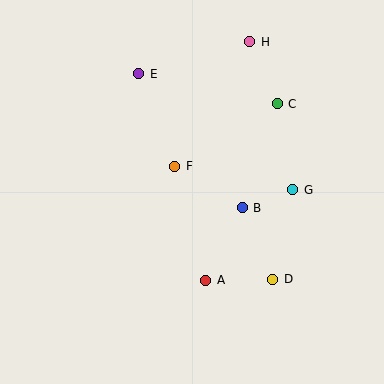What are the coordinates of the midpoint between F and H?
The midpoint between F and H is at (212, 104).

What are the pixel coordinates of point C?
Point C is at (277, 104).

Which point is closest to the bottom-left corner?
Point A is closest to the bottom-left corner.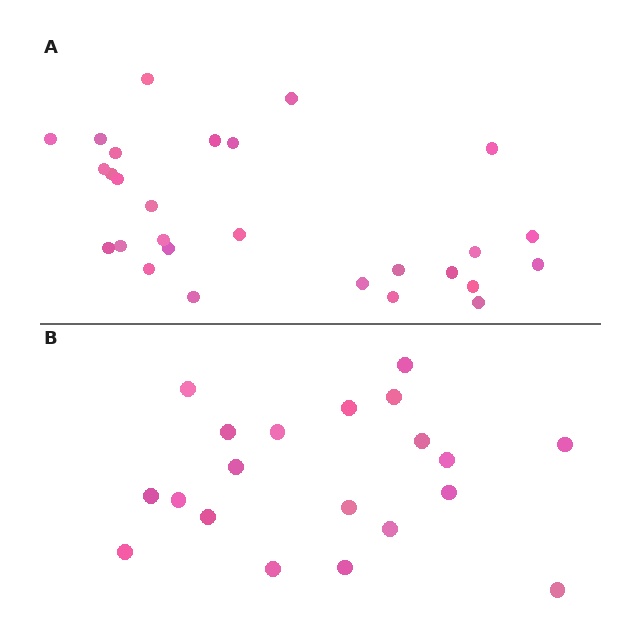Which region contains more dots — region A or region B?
Region A (the top region) has more dots.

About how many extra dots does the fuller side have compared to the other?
Region A has roughly 8 or so more dots than region B.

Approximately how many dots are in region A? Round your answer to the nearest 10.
About 30 dots. (The exact count is 28, which rounds to 30.)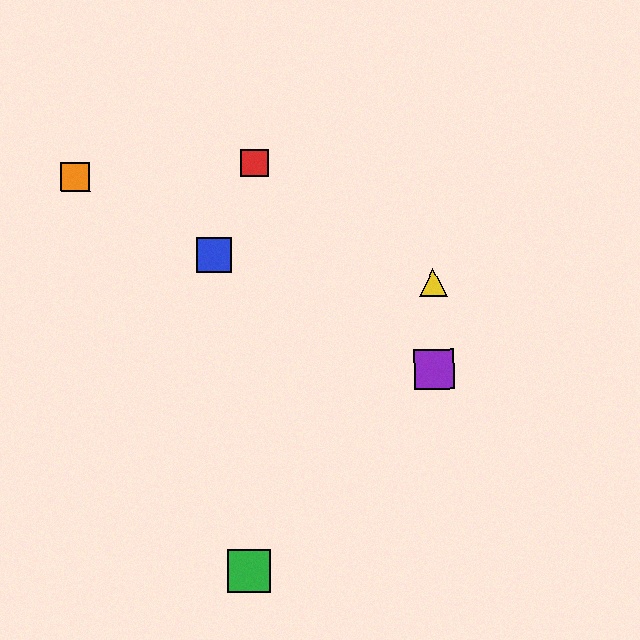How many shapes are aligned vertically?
2 shapes (the yellow triangle, the purple square) are aligned vertically.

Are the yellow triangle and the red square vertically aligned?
No, the yellow triangle is at x≈433 and the red square is at x≈255.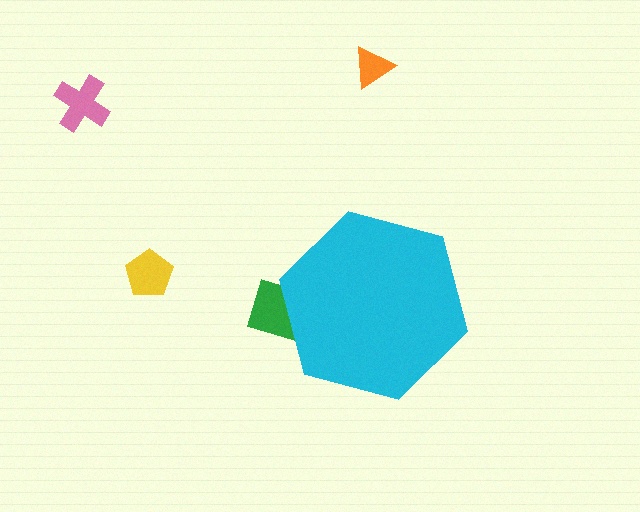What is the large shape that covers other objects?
A cyan hexagon.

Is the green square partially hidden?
Yes, the green square is partially hidden behind the cyan hexagon.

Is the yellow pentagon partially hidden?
No, the yellow pentagon is fully visible.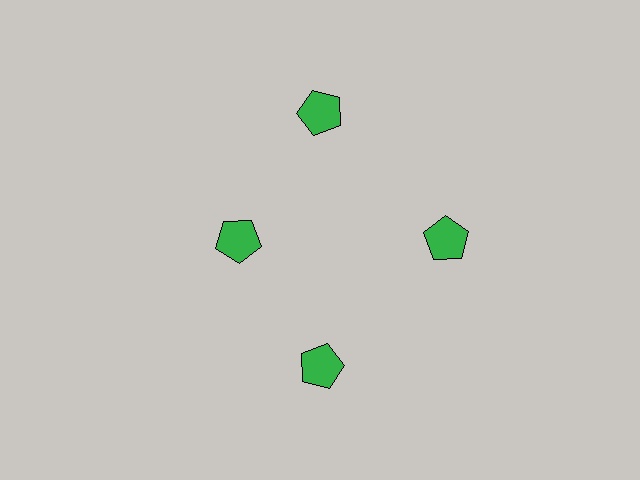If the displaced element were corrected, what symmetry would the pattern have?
It would have 4-fold rotational symmetry — the pattern would map onto itself every 90 degrees.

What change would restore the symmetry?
The symmetry would be restored by moving it outward, back onto the ring so that all 4 pentagons sit at equal angles and equal distance from the center.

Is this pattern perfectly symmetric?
No. The 4 green pentagons are arranged in a ring, but one element near the 9 o'clock position is pulled inward toward the center, breaking the 4-fold rotational symmetry.